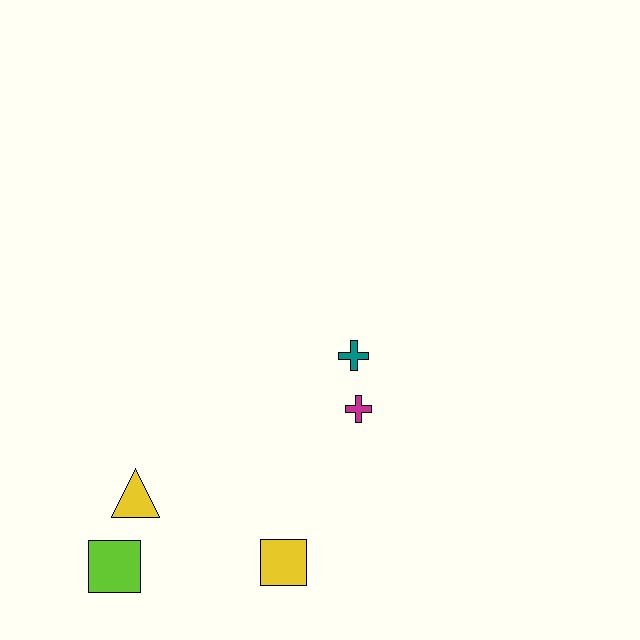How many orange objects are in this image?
There are no orange objects.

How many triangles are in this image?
There is 1 triangle.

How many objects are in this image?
There are 5 objects.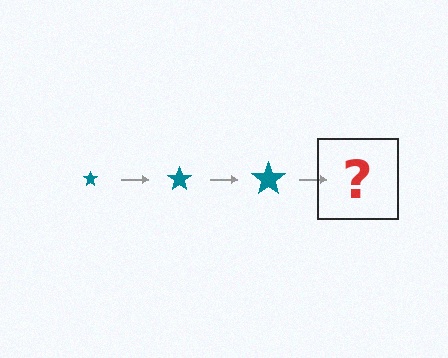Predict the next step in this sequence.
The next step is a teal star, larger than the previous one.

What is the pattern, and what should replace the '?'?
The pattern is that the star gets progressively larger each step. The '?' should be a teal star, larger than the previous one.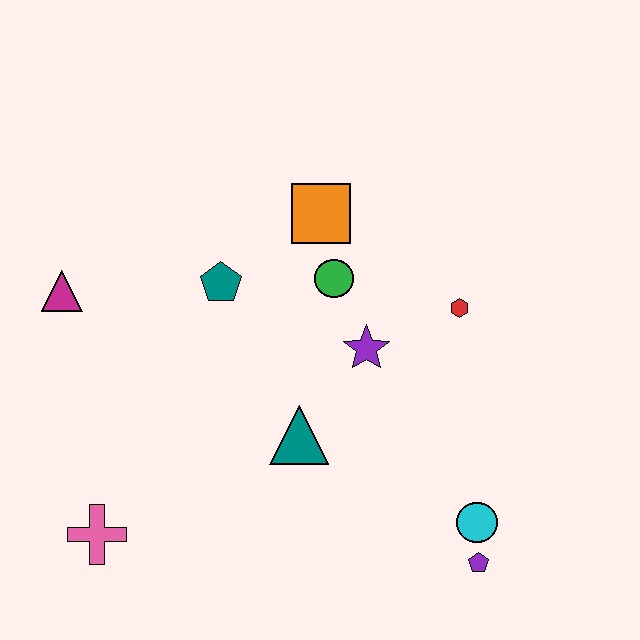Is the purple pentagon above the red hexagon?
No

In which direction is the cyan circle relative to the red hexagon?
The cyan circle is below the red hexagon.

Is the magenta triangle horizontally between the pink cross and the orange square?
No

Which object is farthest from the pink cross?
The red hexagon is farthest from the pink cross.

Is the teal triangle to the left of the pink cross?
No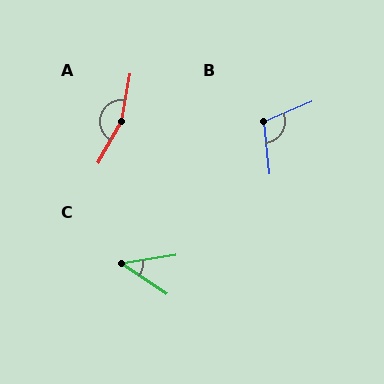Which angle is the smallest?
C, at approximately 43 degrees.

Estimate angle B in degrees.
Approximately 108 degrees.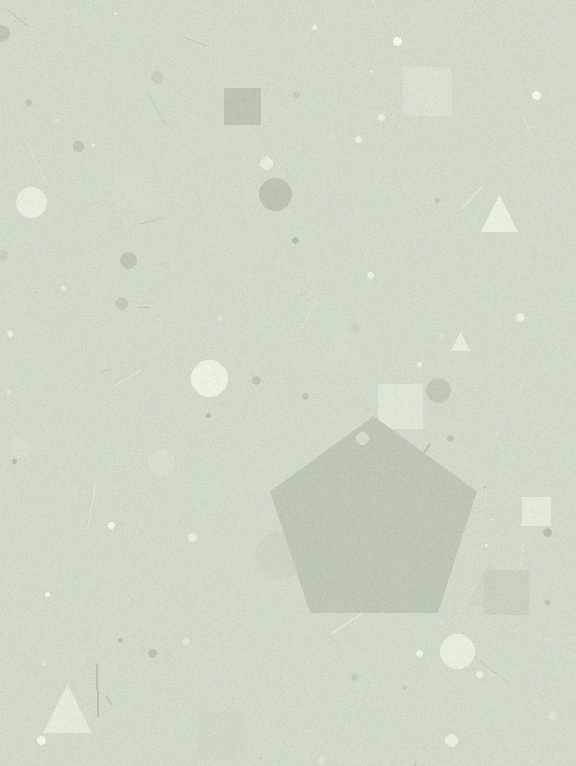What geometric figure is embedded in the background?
A pentagon is embedded in the background.